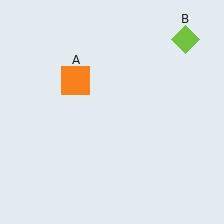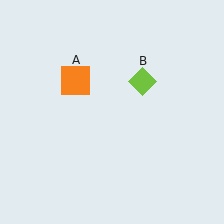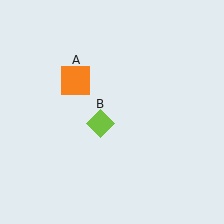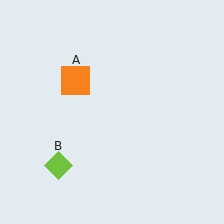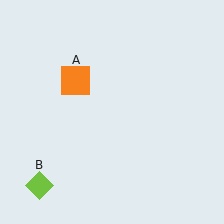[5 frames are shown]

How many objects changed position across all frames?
1 object changed position: lime diamond (object B).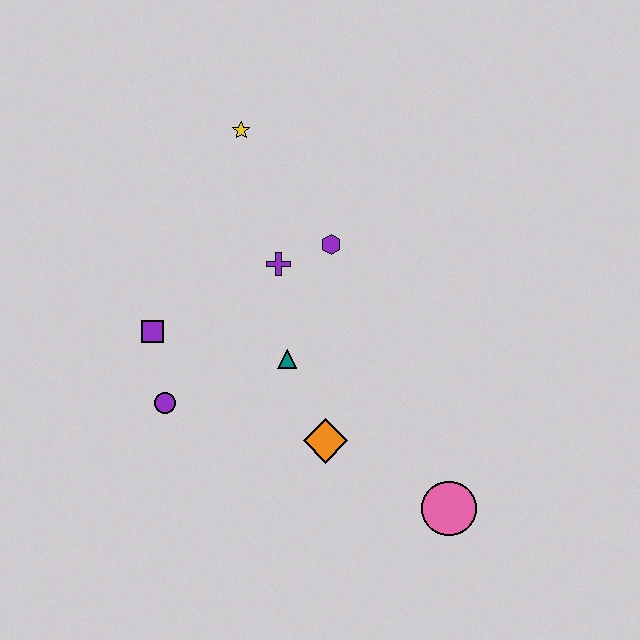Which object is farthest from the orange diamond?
The yellow star is farthest from the orange diamond.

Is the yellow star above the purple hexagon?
Yes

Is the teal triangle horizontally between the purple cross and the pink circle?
Yes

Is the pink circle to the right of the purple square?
Yes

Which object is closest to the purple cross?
The purple hexagon is closest to the purple cross.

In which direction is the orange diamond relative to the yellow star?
The orange diamond is below the yellow star.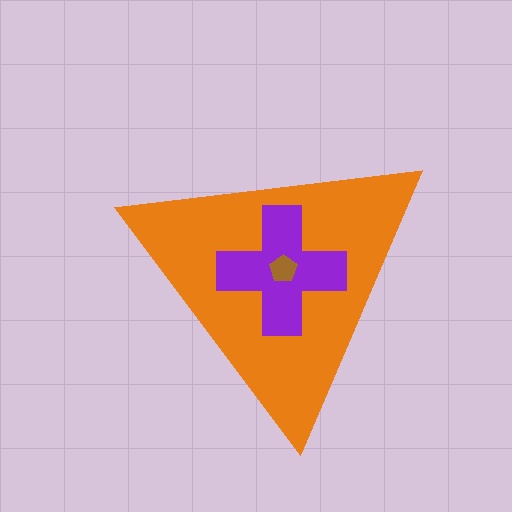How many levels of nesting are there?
3.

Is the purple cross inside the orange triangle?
Yes.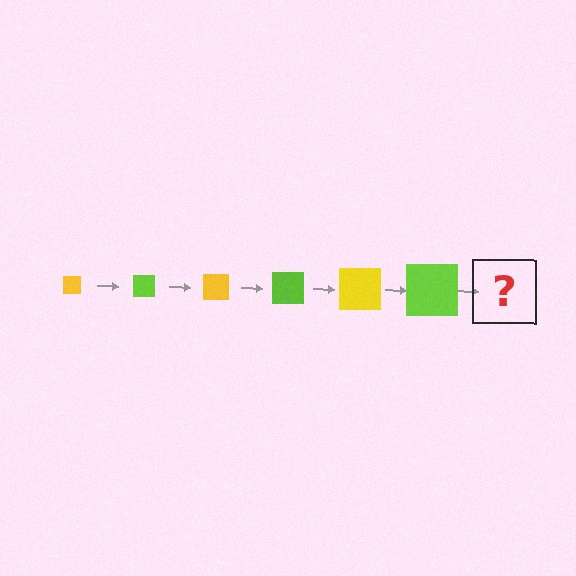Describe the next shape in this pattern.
It should be a yellow square, larger than the previous one.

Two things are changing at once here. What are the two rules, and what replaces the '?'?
The two rules are that the square grows larger each step and the color cycles through yellow and lime. The '?' should be a yellow square, larger than the previous one.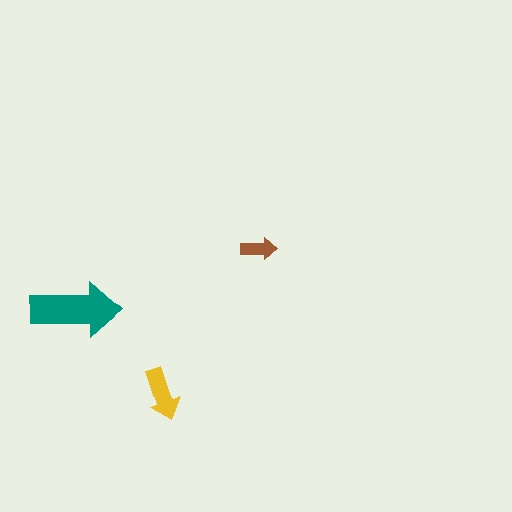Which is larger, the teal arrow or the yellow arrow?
The teal one.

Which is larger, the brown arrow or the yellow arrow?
The yellow one.